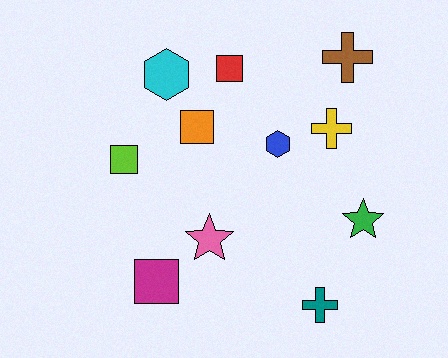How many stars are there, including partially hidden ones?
There are 2 stars.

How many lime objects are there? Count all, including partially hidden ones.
There is 1 lime object.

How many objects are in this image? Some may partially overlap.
There are 11 objects.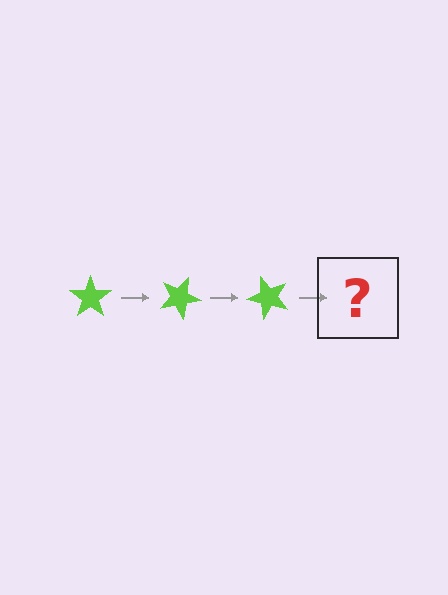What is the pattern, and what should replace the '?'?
The pattern is that the star rotates 25 degrees each step. The '?' should be a lime star rotated 75 degrees.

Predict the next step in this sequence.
The next step is a lime star rotated 75 degrees.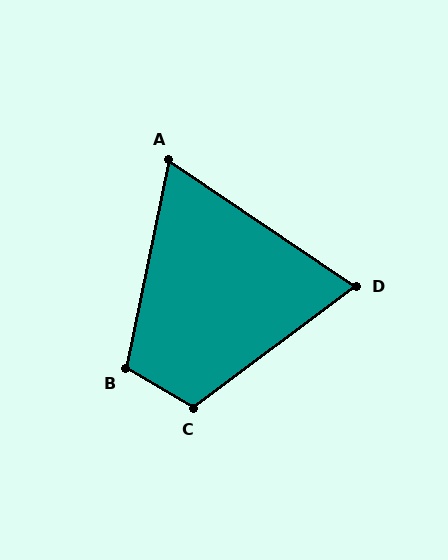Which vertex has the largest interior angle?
C, at approximately 112 degrees.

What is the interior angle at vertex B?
Approximately 109 degrees (obtuse).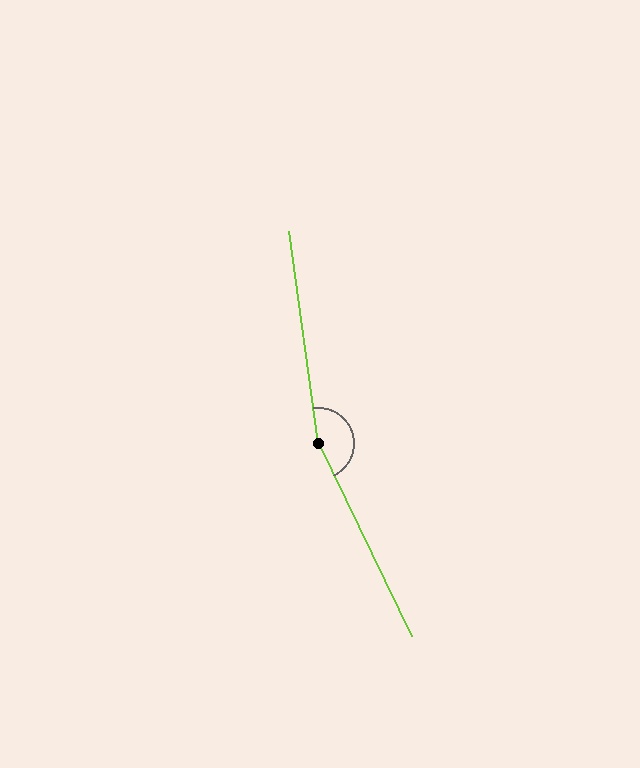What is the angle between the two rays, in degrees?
Approximately 162 degrees.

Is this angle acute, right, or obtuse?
It is obtuse.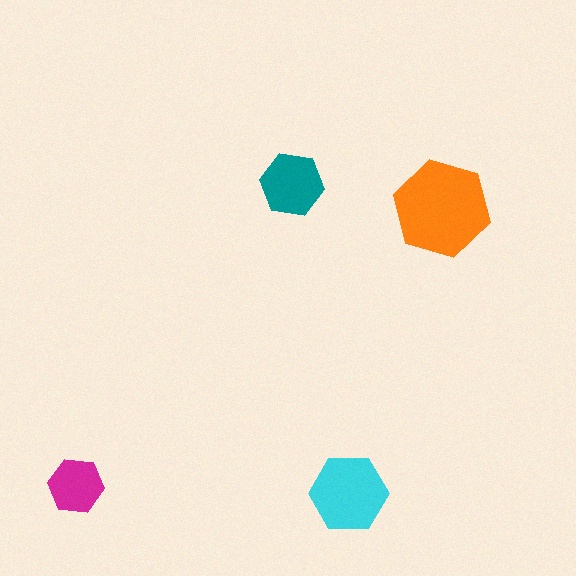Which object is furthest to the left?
The magenta hexagon is leftmost.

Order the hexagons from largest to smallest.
the orange one, the cyan one, the teal one, the magenta one.